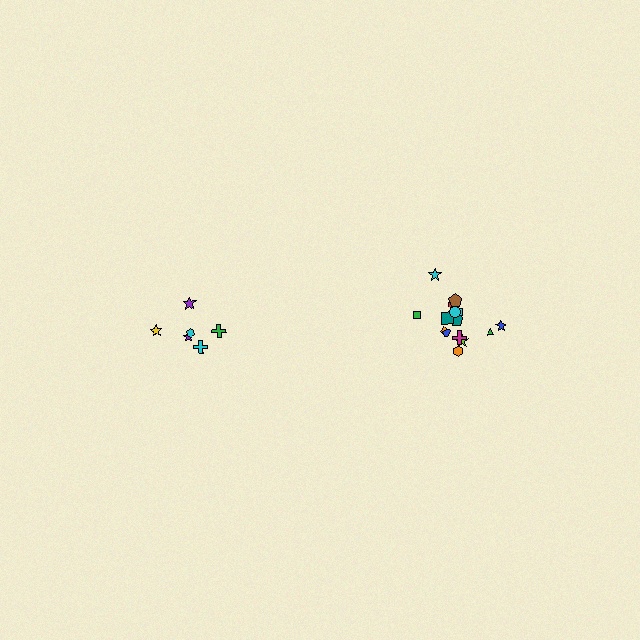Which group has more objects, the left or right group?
The right group.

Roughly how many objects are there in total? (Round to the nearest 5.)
Roughly 20 objects in total.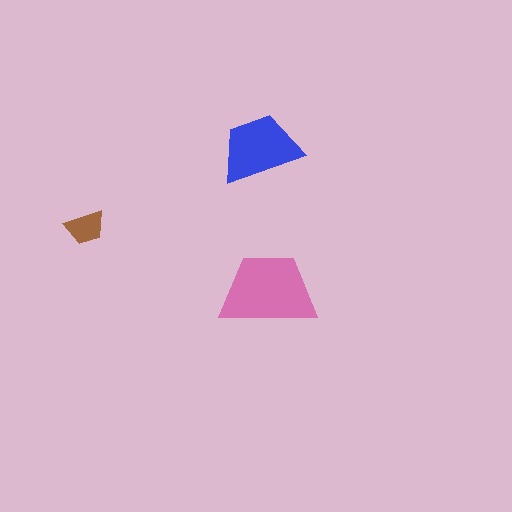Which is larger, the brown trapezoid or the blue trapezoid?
The blue one.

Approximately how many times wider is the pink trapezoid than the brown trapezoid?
About 2.5 times wider.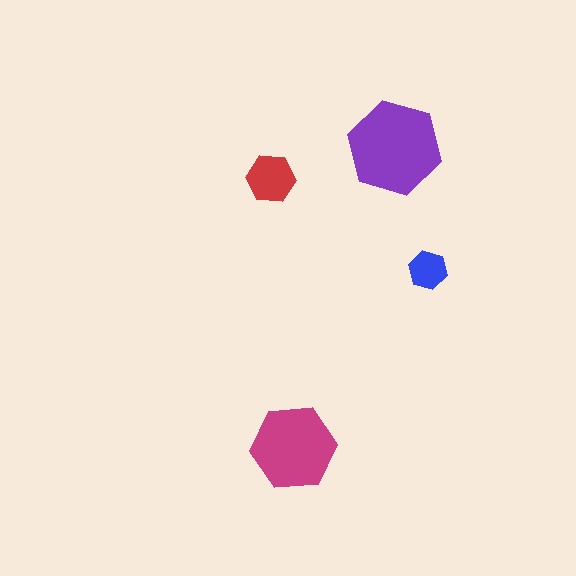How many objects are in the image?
There are 4 objects in the image.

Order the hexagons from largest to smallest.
the purple one, the magenta one, the red one, the blue one.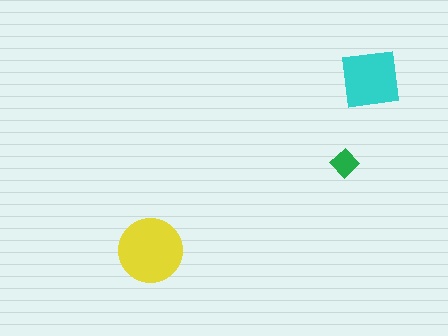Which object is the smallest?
The green diamond.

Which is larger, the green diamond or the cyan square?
The cyan square.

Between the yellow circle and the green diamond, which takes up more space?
The yellow circle.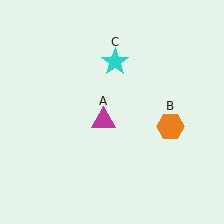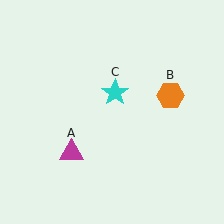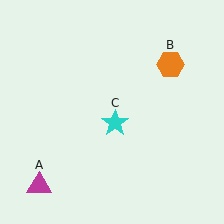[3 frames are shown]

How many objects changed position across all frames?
3 objects changed position: magenta triangle (object A), orange hexagon (object B), cyan star (object C).